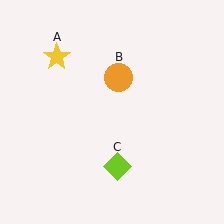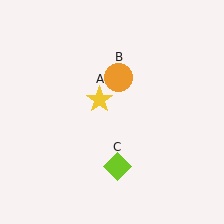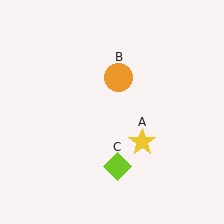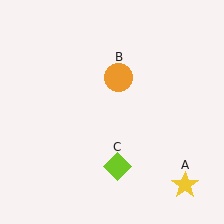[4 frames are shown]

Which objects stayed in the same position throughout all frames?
Orange circle (object B) and lime diamond (object C) remained stationary.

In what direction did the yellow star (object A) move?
The yellow star (object A) moved down and to the right.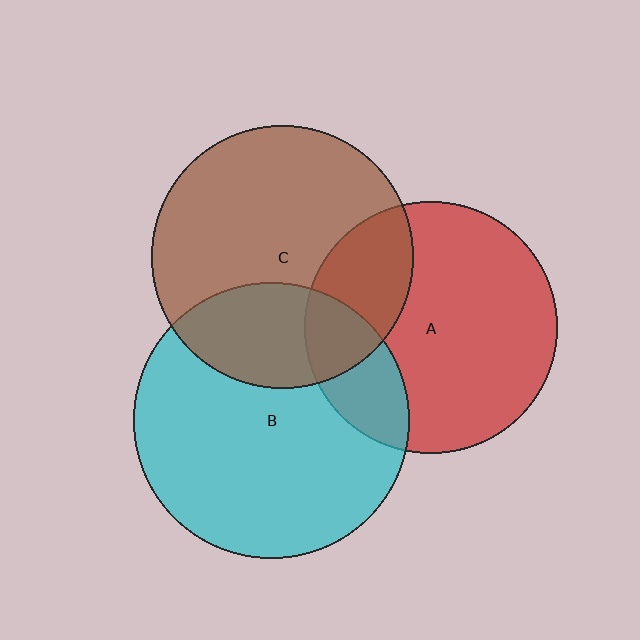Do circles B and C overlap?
Yes.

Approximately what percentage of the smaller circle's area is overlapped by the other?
Approximately 30%.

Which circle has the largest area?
Circle B (cyan).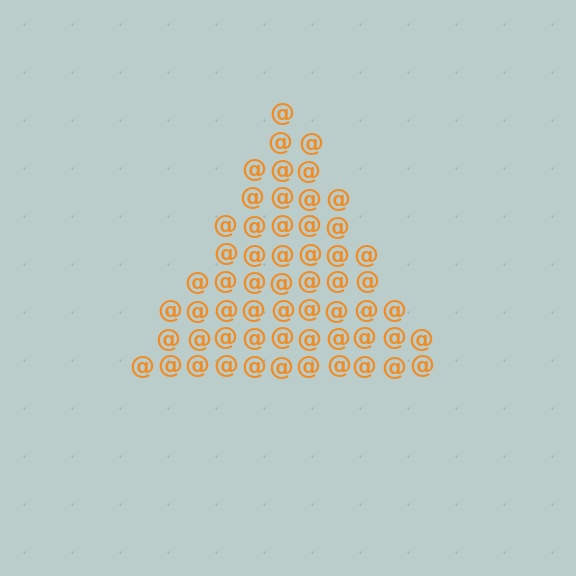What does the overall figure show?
The overall figure shows a triangle.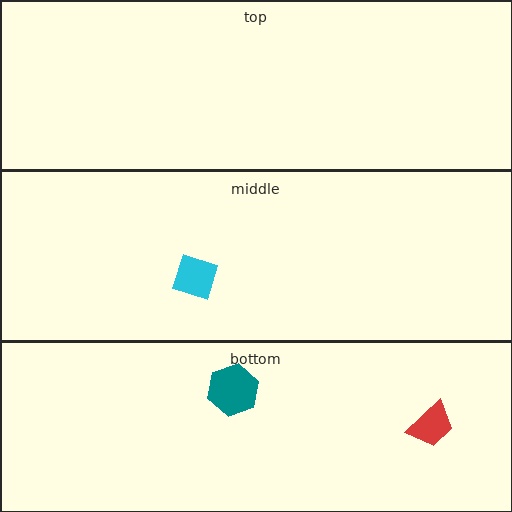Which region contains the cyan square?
The middle region.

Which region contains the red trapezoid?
The bottom region.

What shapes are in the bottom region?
The teal hexagon, the red trapezoid.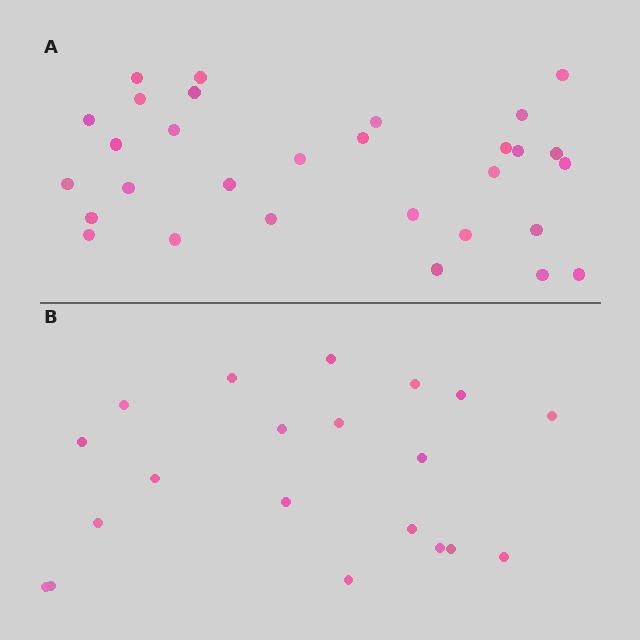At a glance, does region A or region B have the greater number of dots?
Region A (the top region) has more dots.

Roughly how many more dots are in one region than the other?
Region A has roughly 10 or so more dots than region B.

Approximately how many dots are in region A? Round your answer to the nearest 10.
About 30 dots.